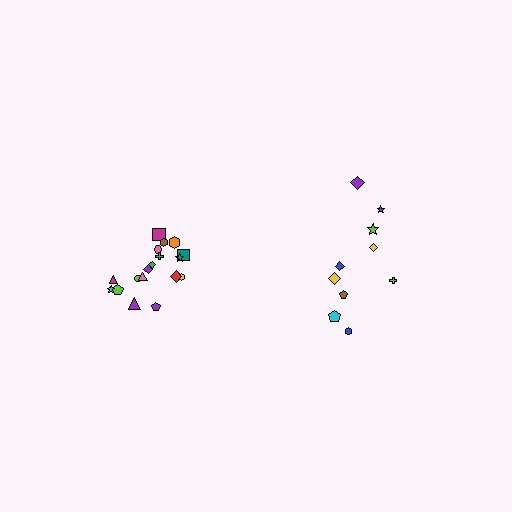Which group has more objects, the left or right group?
The left group.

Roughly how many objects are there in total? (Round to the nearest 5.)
Roughly 30 objects in total.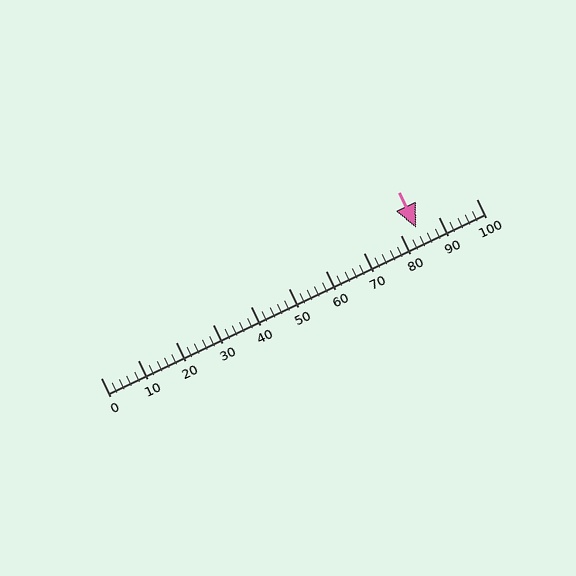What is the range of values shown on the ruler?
The ruler shows values from 0 to 100.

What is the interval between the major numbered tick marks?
The major tick marks are spaced 10 units apart.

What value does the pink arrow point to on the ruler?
The pink arrow points to approximately 84.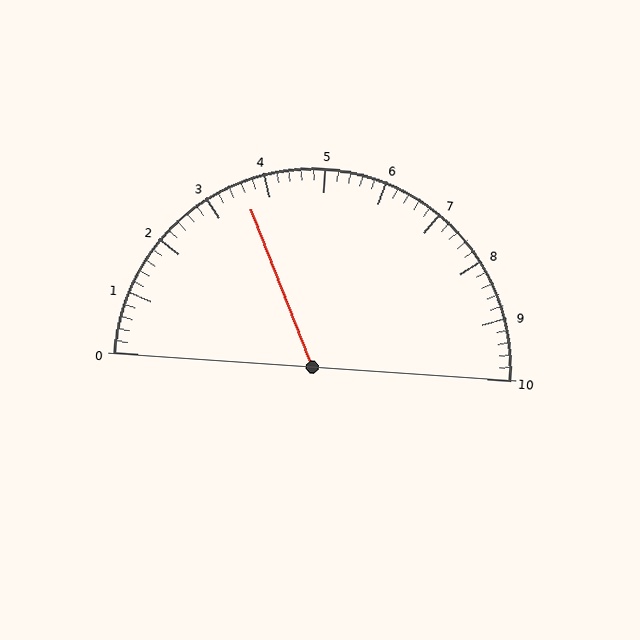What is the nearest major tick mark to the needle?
The nearest major tick mark is 4.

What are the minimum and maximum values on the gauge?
The gauge ranges from 0 to 10.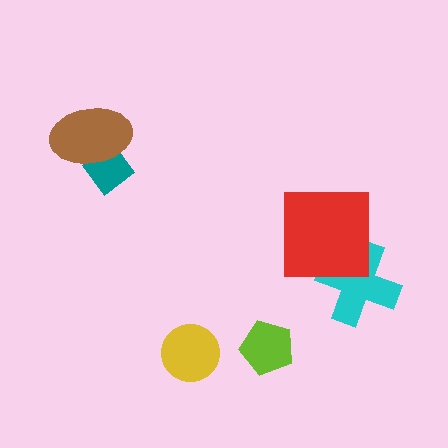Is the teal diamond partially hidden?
Yes, it is partially covered by another shape.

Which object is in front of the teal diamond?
The brown ellipse is in front of the teal diamond.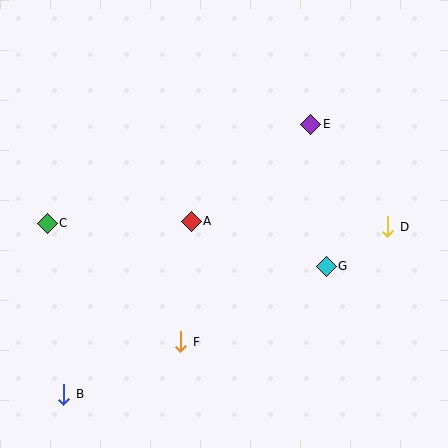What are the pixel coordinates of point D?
Point D is at (388, 227).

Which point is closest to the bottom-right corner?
Point G is closest to the bottom-right corner.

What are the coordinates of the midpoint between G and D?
The midpoint between G and D is at (357, 246).